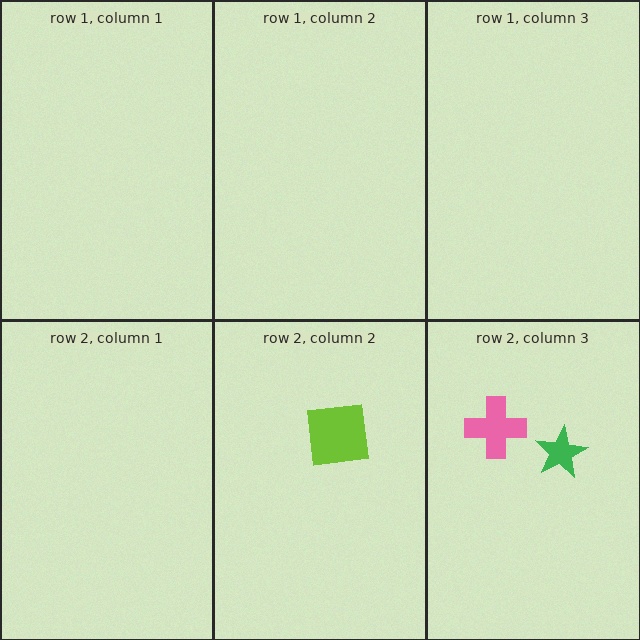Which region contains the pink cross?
The row 2, column 3 region.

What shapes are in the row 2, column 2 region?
The lime square.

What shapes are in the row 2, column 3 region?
The green star, the pink cross.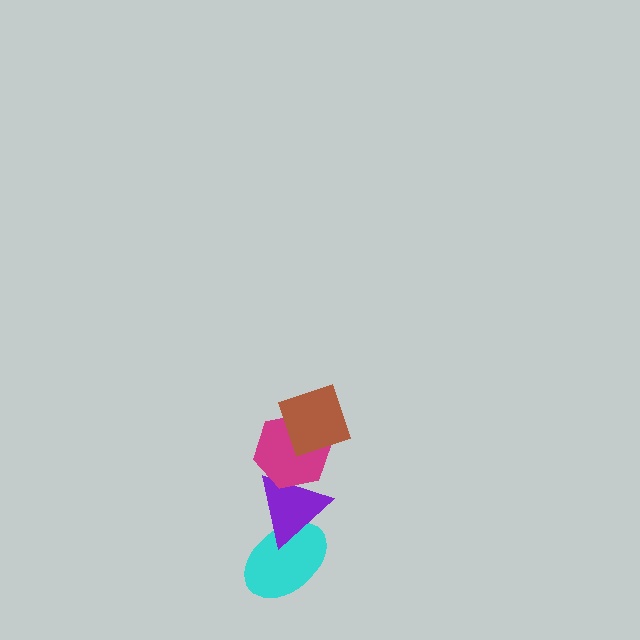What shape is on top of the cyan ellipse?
The purple triangle is on top of the cyan ellipse.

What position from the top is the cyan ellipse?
The cyan ellipse is 4th from the top.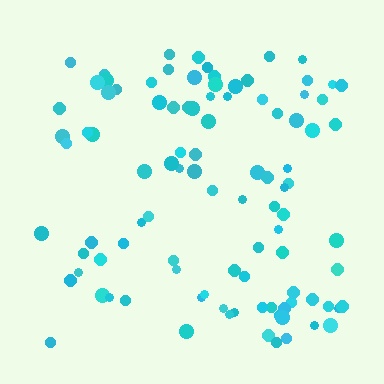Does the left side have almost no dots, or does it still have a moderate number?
Still a moderate number, just noticeably fewer than the right.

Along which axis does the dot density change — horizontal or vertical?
Horizontal.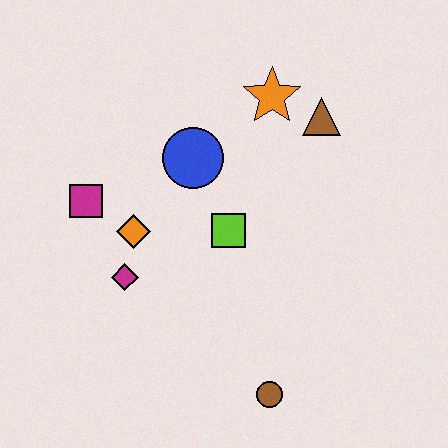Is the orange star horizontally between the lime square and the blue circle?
No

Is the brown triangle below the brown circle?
No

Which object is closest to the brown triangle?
The orange star is closest to the brown triangle.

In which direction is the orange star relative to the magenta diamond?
The orange star is above the magenta diamond.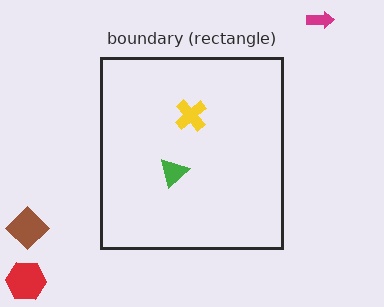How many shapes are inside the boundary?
2 inside, 3 outside.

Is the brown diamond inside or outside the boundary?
Outside.